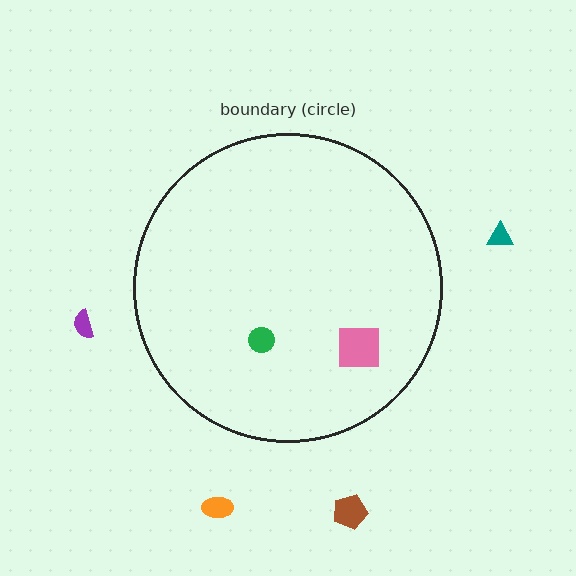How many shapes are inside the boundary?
2 inside, 4 outside.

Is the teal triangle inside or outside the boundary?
Outside.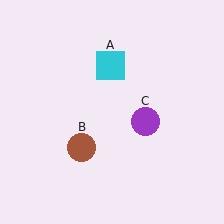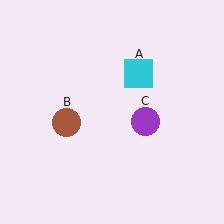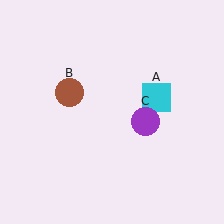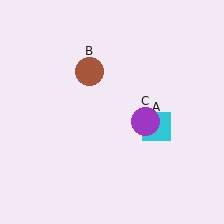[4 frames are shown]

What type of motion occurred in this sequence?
The cyan square (object A), brown circle (object B) rotated clockwise around the center of the scene.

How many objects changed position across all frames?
2 objects changed position: cyan square (object A), brown circle (object B).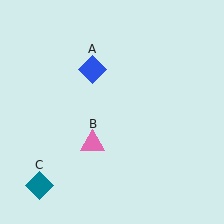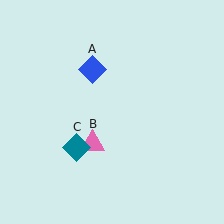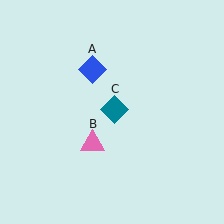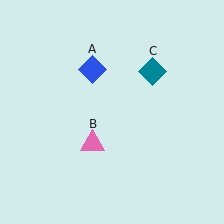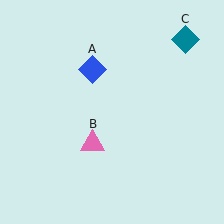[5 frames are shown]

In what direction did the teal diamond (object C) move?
The teal diamond (object C) moved up and to the right.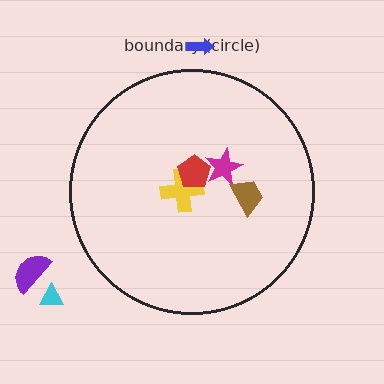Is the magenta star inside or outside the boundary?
Inside.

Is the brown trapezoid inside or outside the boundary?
Inside.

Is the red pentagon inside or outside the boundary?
Inside.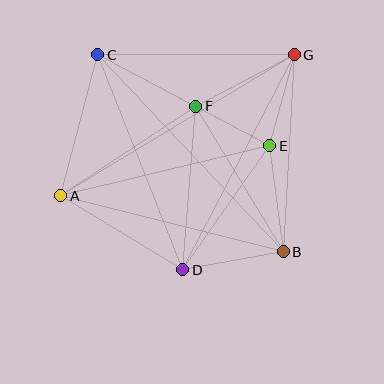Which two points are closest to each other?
Points E and F are closest to each other.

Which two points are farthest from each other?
Points A and G are farthest from each other.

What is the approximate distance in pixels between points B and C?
The distance between B and C is approximately 270 pixels.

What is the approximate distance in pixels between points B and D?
The distance between B and D is approximately 102 pixels.